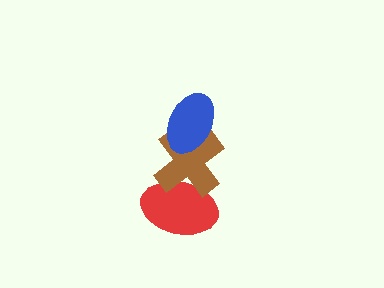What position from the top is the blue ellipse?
The blue ellipse is 1st from the top.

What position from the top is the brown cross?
The brown cross is 2nd from the top.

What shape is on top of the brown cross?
The blue ellipse is on top of the brown cross.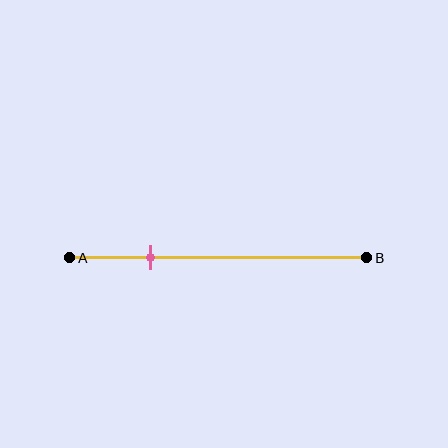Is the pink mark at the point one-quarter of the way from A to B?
Yes, the mark is approximately at the one-quarter point.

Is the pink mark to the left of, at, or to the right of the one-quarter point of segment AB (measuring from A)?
The pink mark is approximately at the one-quarter point of segment AB.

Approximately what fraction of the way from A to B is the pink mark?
The pink mark is approximately 25% of the way from A to B.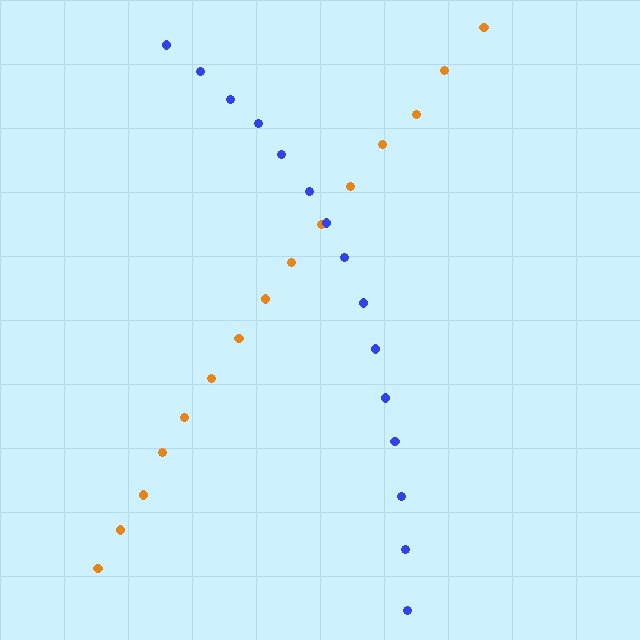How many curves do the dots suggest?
There are 2 distinct paths.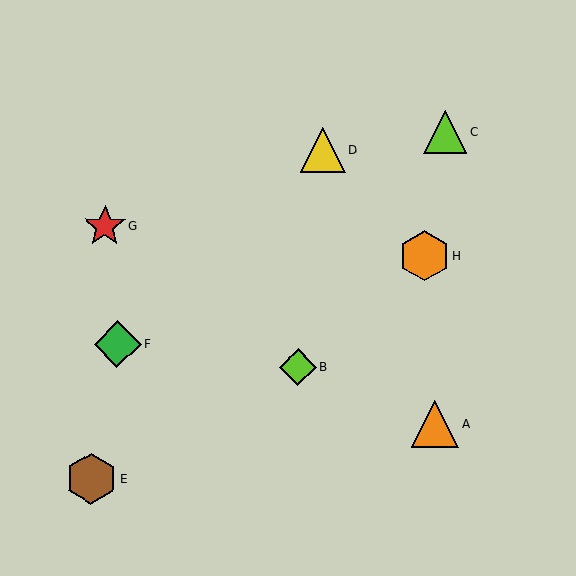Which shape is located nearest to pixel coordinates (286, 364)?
The lime diamond (labeled B) at (298, 368) is nearest to that location.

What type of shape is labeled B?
Shape B is a lime diamond.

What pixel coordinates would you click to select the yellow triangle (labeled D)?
Click at (323, 150) to select the yellow triangle D.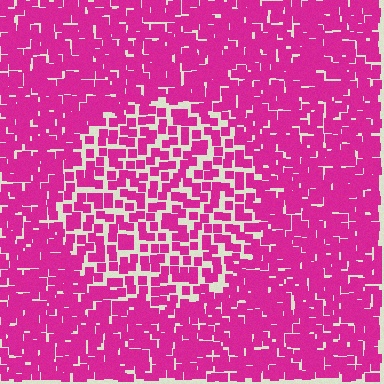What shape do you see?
I see a circle.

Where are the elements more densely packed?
The elements are more densely packed outside the circle boundary.